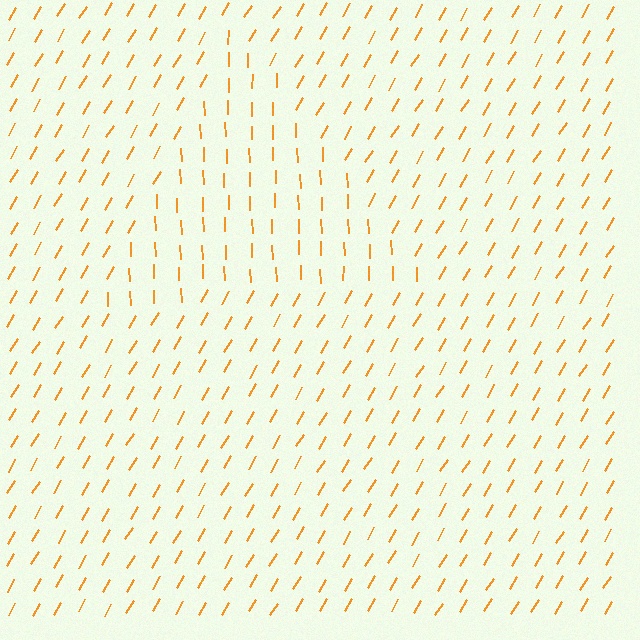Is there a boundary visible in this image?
Yes, there is a texture boundary formed by a change in line orientation.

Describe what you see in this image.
The image is filled with small orange line segments. A triangle region in the image has lines oriented differently from the surrounding lines, creating a visible texture boundary.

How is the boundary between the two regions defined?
The boundary is defined purely by a change in line orientation (approximately 32 degrees difference). All lines are the same color and thickness.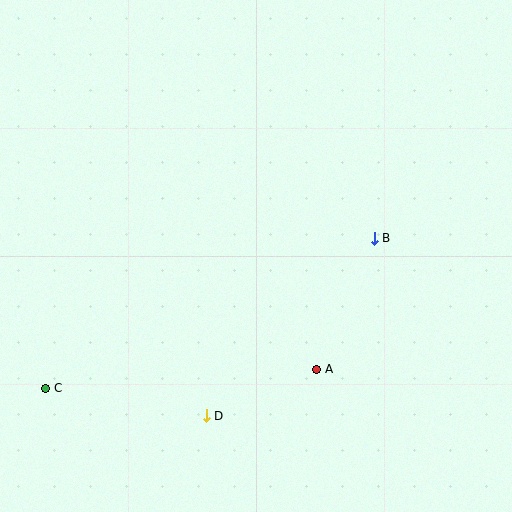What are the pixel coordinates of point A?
Point A is at (317, 369).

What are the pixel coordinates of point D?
Point D is at (206, 416).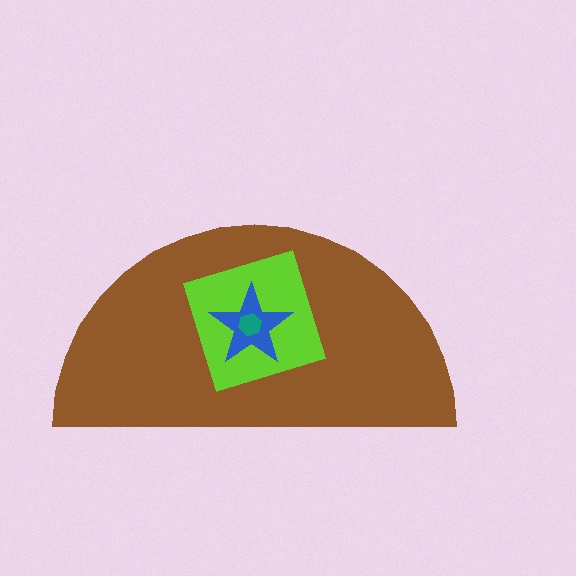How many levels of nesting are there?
4.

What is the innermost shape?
The teal hexagon.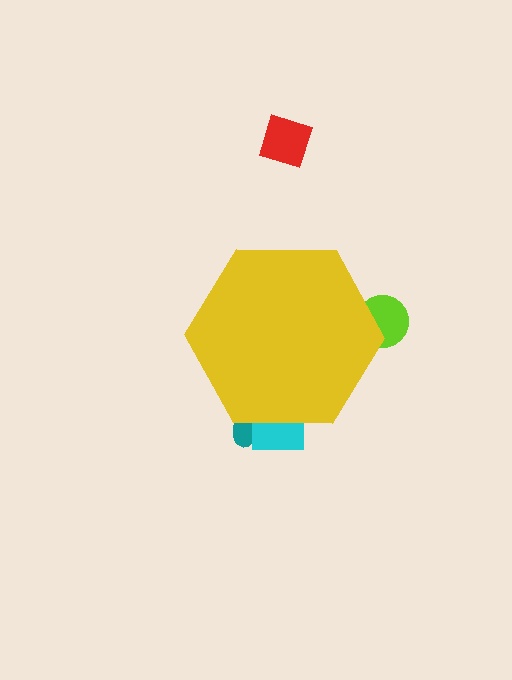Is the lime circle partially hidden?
Yes, the lime circle is partially hidden behind the yellow hexagon.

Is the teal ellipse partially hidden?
Yes, the teal ellipse is partially hidden behind the yellow hexagon.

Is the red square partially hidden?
No, the red square is fully visible.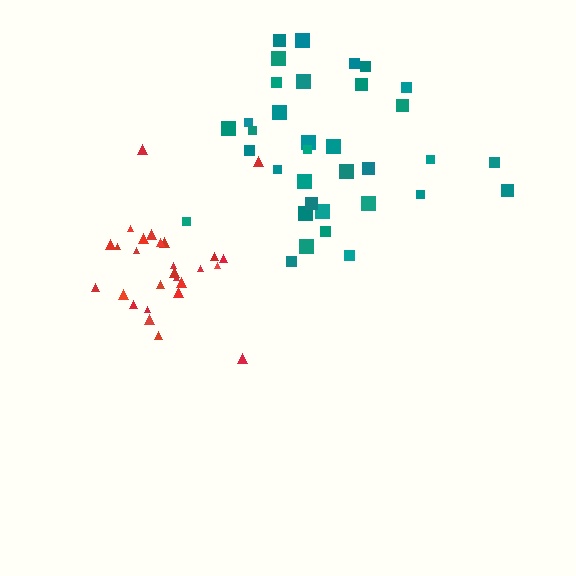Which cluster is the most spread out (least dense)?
Teal.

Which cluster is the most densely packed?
Red.